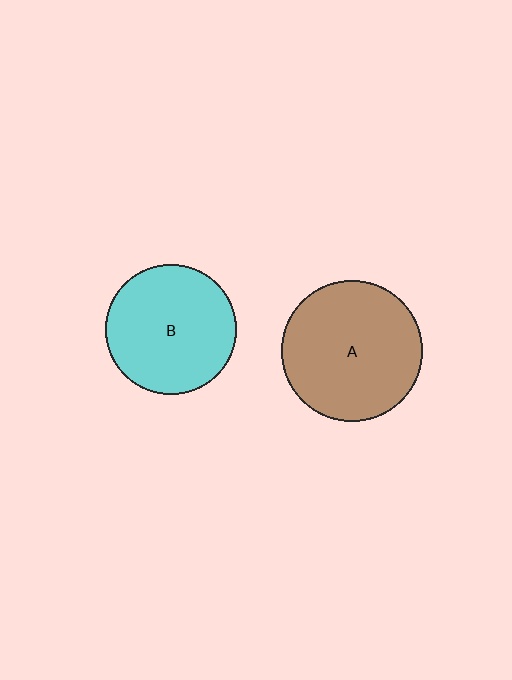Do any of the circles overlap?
No, none of the circles overlap.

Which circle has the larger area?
Circle A (brown).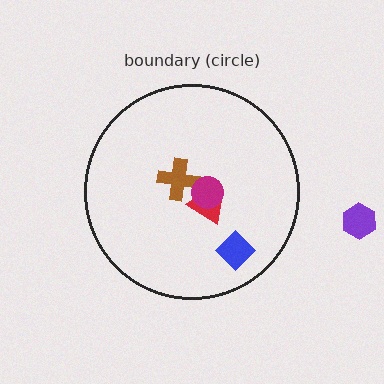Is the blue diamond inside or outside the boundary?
Inside.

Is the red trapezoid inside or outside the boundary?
Inside.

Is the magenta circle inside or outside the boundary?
Inside.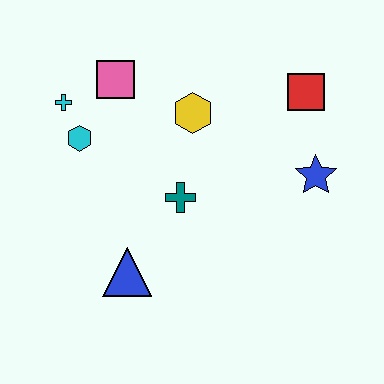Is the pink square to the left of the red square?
Yes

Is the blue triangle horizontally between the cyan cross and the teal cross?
Yes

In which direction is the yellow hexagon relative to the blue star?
The yellow hexagon is to the left of the blue star.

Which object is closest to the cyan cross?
The cyan hexagon is closest to the cyan cross.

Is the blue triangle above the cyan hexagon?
No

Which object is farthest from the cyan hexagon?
The blue star is farthest from the cyan hexagon.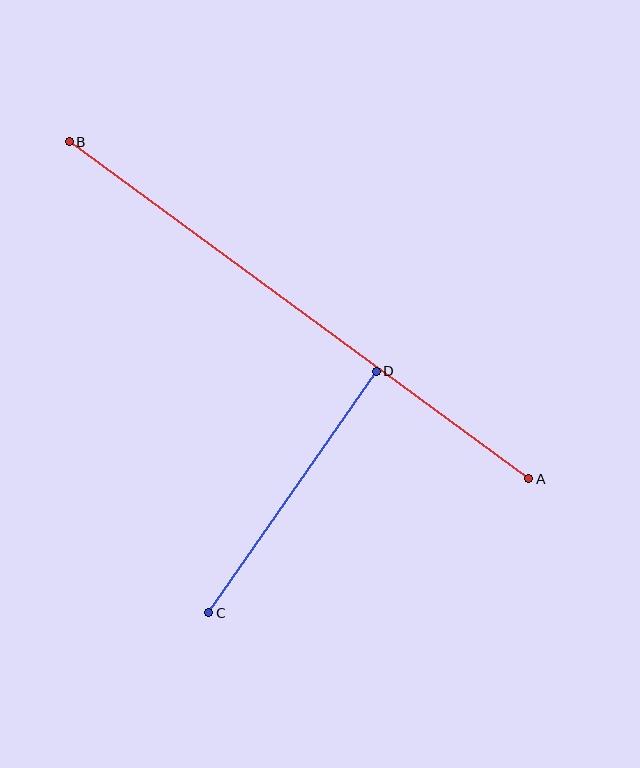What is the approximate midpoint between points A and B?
The midpoint is at approximately (299, 310) pixels.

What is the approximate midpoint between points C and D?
The midpoint is at approximately (293, 492) pixels.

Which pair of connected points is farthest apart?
Points A and B are farthest apart.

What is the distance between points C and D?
The distance is approximately 294 pixels.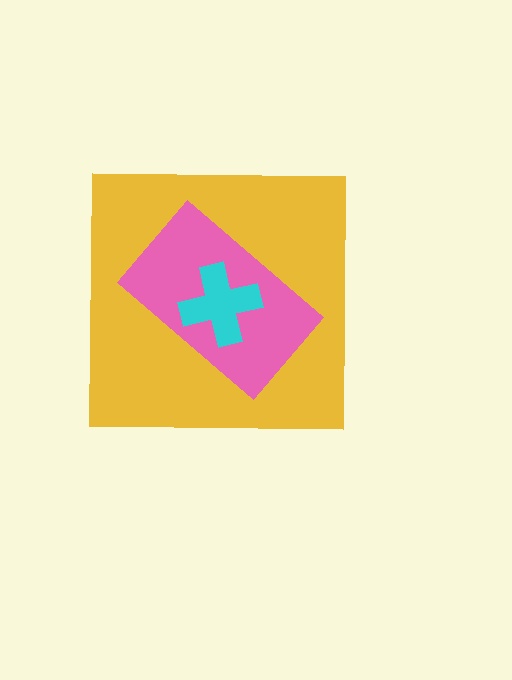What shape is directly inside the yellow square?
The pink rectangle.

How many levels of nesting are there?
3.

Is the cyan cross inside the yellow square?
Yes.